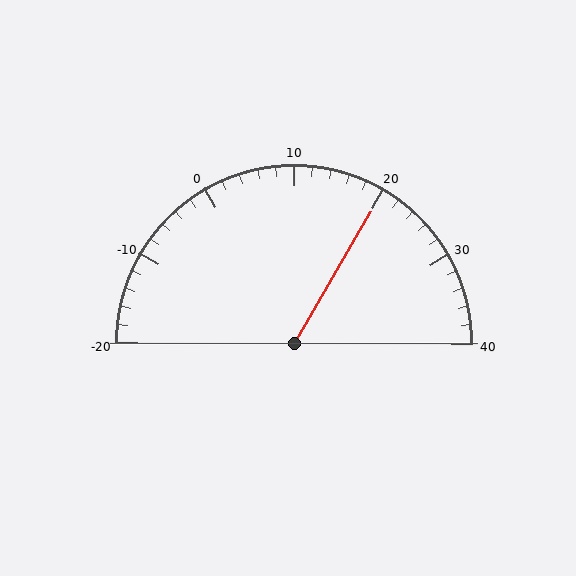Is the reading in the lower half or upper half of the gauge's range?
The reading is in the upper half of the range (-20 to 40).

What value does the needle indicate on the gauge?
The needle indicates approximately 20.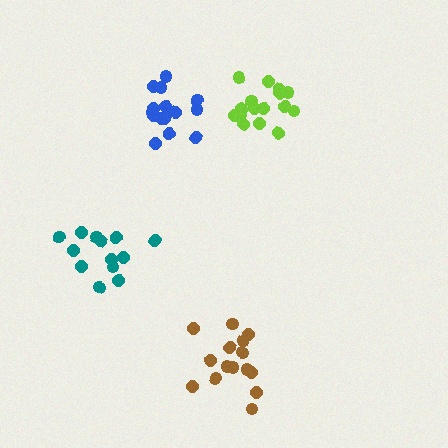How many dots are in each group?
Group 1: 13 dots, Group 2: 15 dots, Group 3: 16 dots, Group 4: 16 dots (60 total).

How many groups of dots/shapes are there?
There are 4 groups.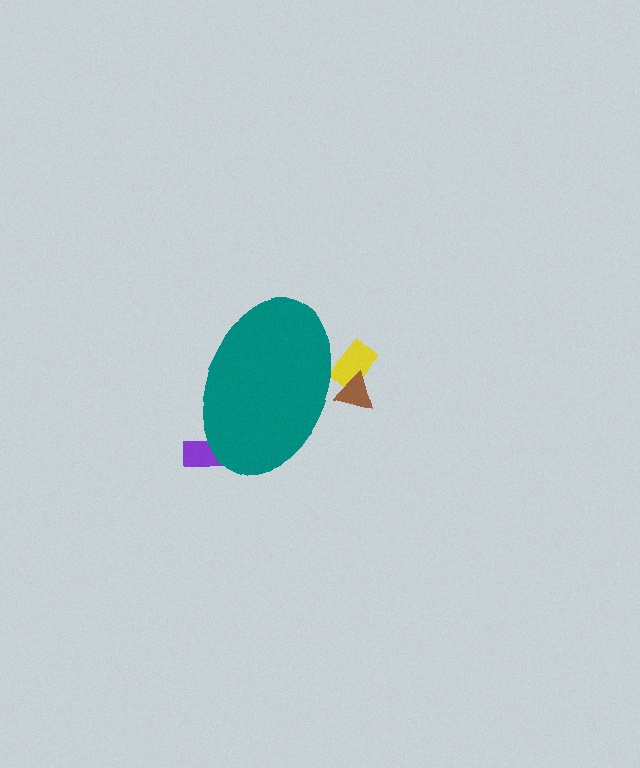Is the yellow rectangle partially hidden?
Yes, the yellow rectangle is partially hidden behind the teal ellipse.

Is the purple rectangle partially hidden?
Yes, the purple rectangle is partially hidden behind the teal ellipse.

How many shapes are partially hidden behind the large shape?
3 shapes are partially hidden.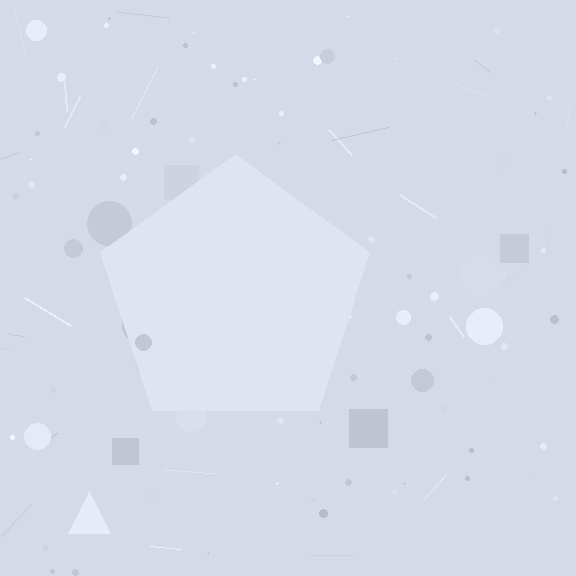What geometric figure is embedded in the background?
A pentagon is embedded in the background.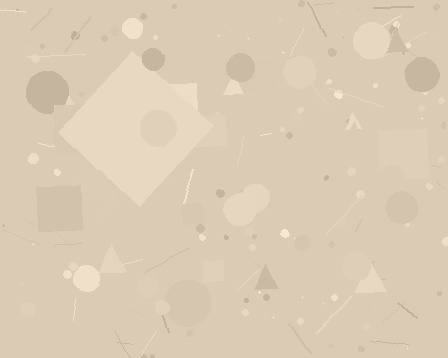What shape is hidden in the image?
A diamond is hidden in the image.